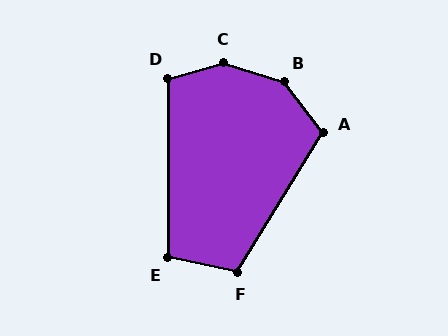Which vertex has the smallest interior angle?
E, at approximately 103 degrees.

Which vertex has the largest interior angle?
C, at approximately 146 degrees.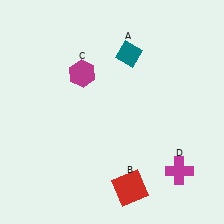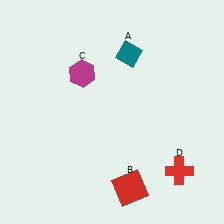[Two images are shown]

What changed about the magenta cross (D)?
In Image 1, D is magenta. In Image 2, it changed to red.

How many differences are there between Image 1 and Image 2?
There is 1 difference between the two images.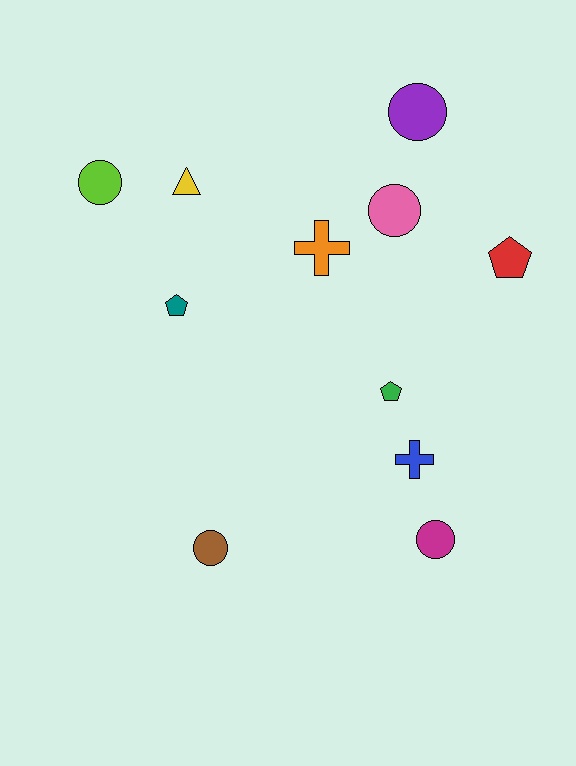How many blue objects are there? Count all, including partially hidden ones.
There is 1 blue object.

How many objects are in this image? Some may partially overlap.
There are 11 objects.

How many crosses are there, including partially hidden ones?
There are 2 crosses.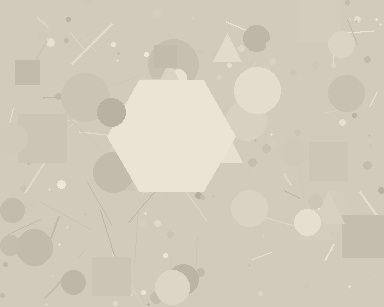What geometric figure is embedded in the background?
A hexagon is embedded in the background.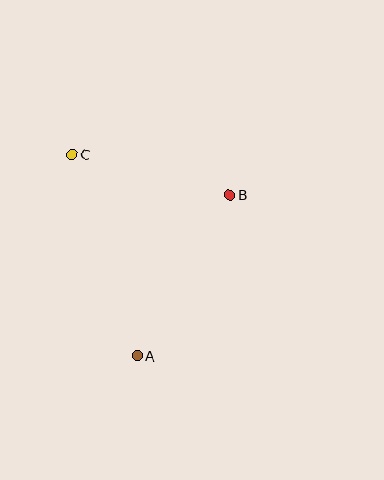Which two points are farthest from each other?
Points A and C are farthest from each other.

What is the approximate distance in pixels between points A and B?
The distance between A and B is approximately 185 pixels.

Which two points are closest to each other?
Points B and C are closest to each other.